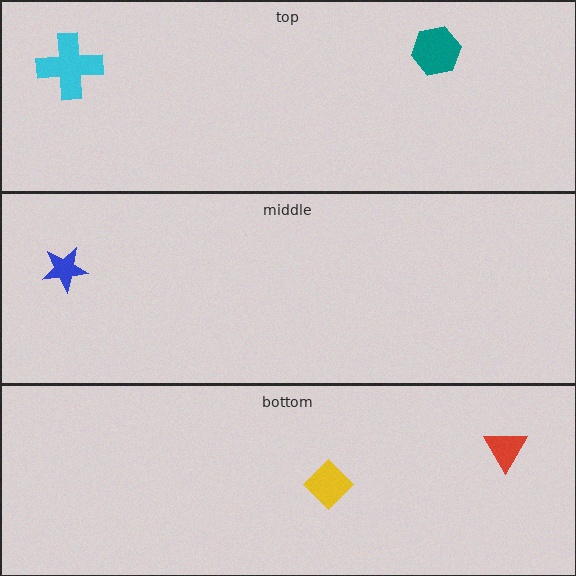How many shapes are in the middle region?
1.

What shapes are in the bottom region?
The red triangle, the yellow diamond.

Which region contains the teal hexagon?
The top region.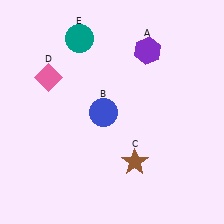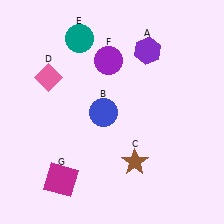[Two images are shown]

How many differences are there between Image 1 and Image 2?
There are 2 differences between the two images.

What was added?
A purple circle (F), a magenta square (G) were added in Image 2.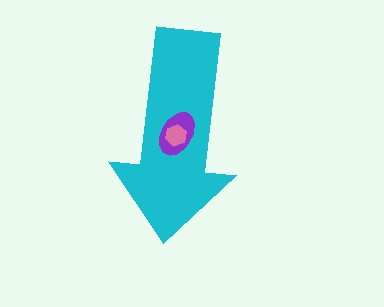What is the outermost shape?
The cyan arrow.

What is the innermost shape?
The pink hexagon.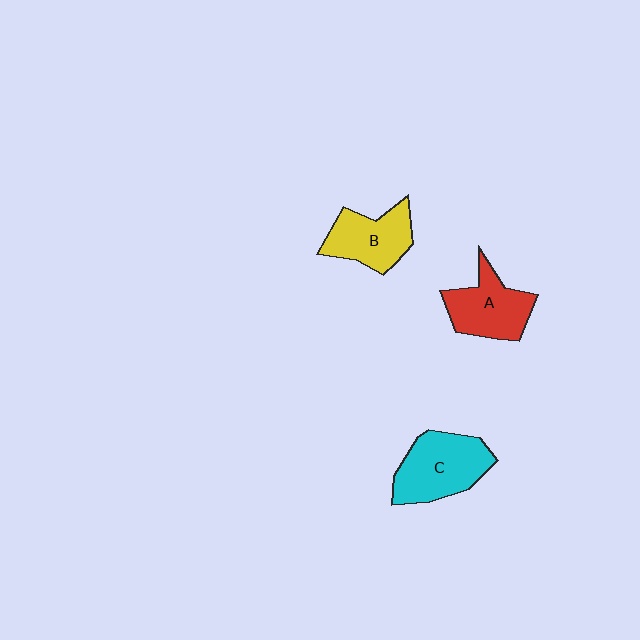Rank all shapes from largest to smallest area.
From largest to smallest: C (cyan), A (red), B (yellow).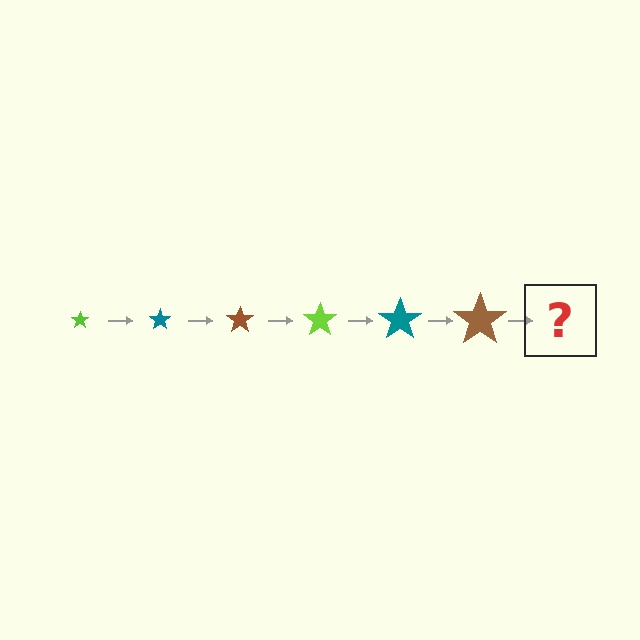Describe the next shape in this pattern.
It should be a lime star, larger than the previous one.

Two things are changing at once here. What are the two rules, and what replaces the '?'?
The two rules are that the star grows larger each step and the color cycles through lime, teal, and brown. The '?' should be a lime star, larger than the previous one.